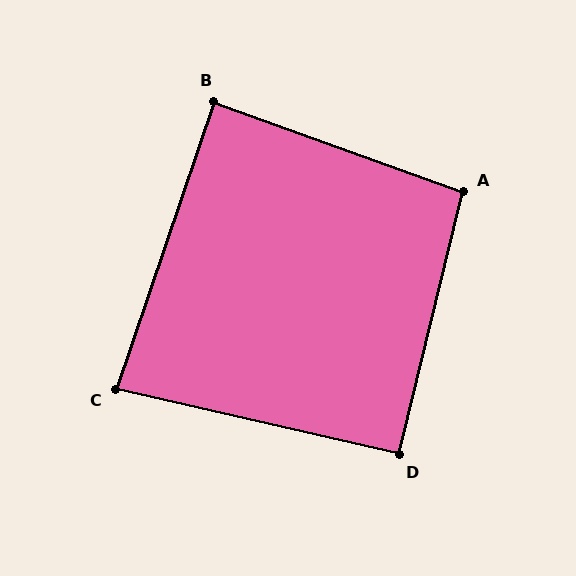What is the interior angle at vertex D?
Approximately 91 degrees (approximately right).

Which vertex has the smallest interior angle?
C, at approximately 84 degrees.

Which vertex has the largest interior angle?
A, at approximately 96 degrees.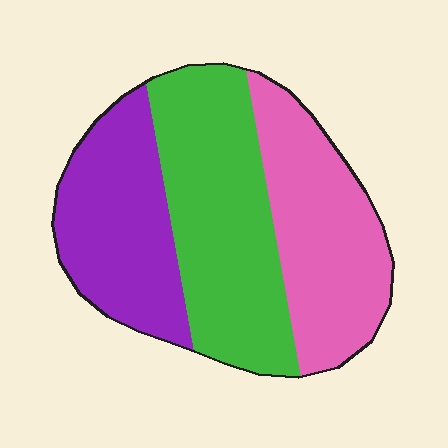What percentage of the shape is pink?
Pink takes up about one third (1/3) of the shape.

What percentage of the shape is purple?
Purple covers around 30% of the shape.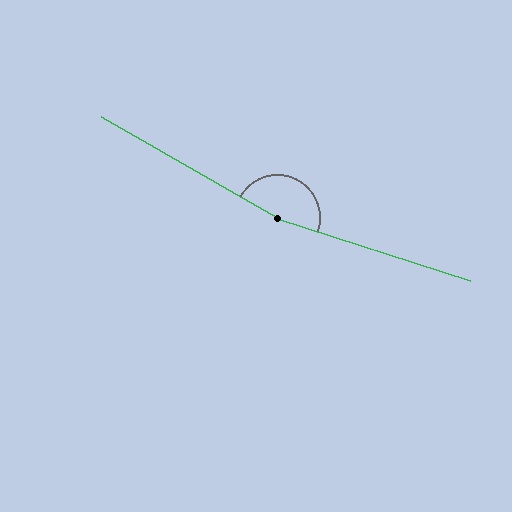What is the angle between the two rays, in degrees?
Approximately 168 degrees.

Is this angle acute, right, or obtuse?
It is obtuse.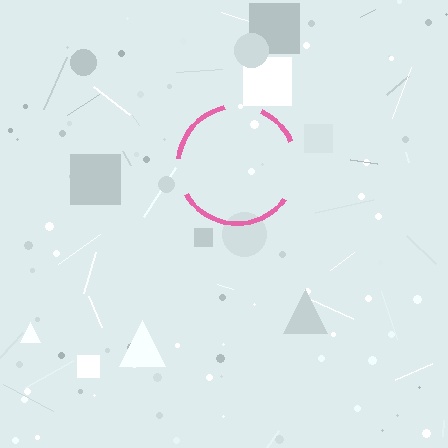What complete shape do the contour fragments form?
The contour fragments form a circle.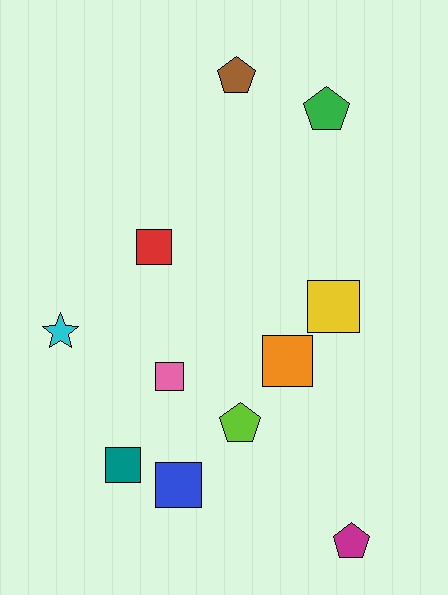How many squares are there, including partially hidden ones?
There are 6 squares.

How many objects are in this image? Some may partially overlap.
There are 11 objects.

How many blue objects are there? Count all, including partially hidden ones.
There is 1 blue object.